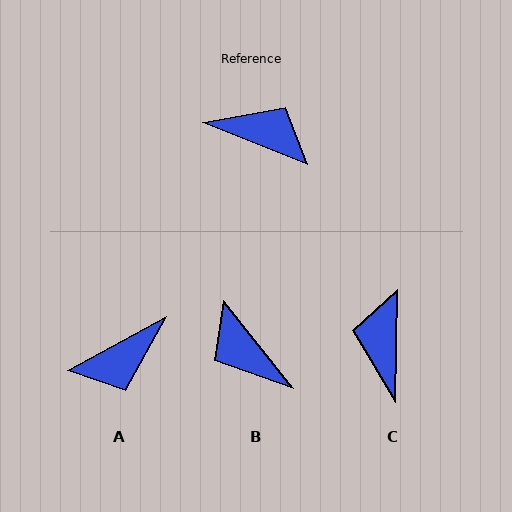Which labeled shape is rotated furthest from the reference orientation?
B, about 150 degrees away.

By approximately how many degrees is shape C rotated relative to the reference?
Approximately 111 degrees counter-clockwise.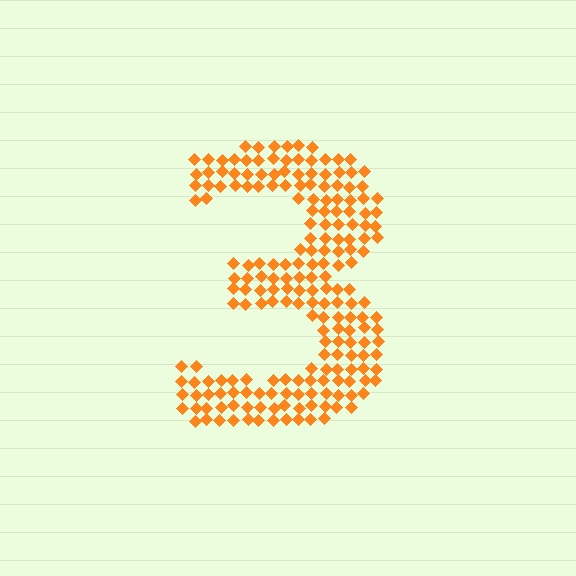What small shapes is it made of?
It is made of small diamonds.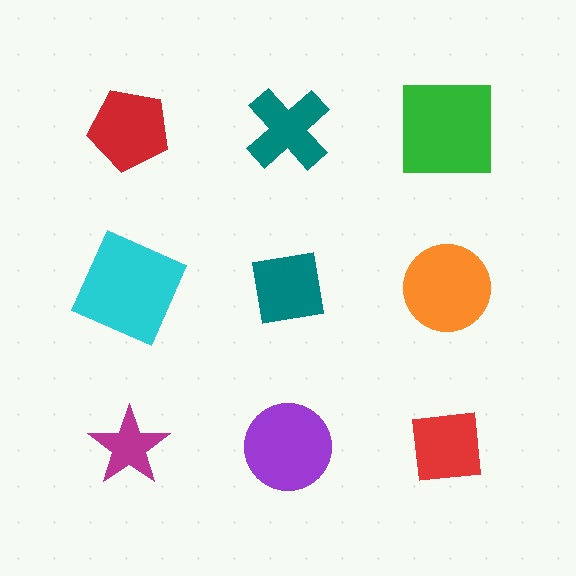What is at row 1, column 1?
A red pentagon.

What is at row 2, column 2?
A teal square.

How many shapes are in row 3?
3 shapes.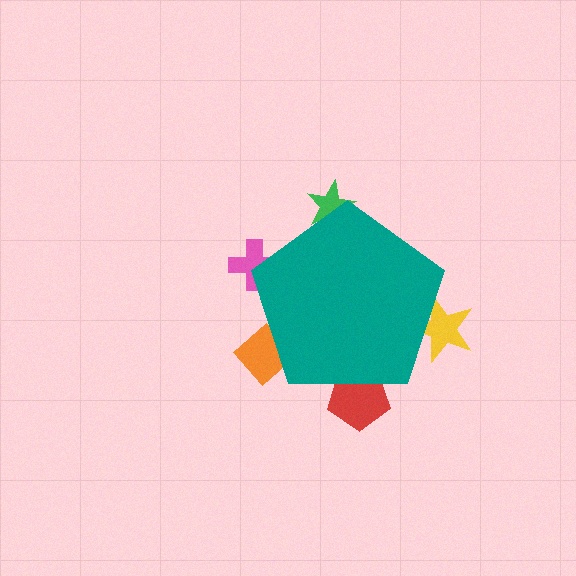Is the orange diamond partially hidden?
Yes, the orange diamond is partially hidden behind the teal pentagon.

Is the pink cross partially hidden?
Yes, the pink cross is partially hidden behind the teal pentagon.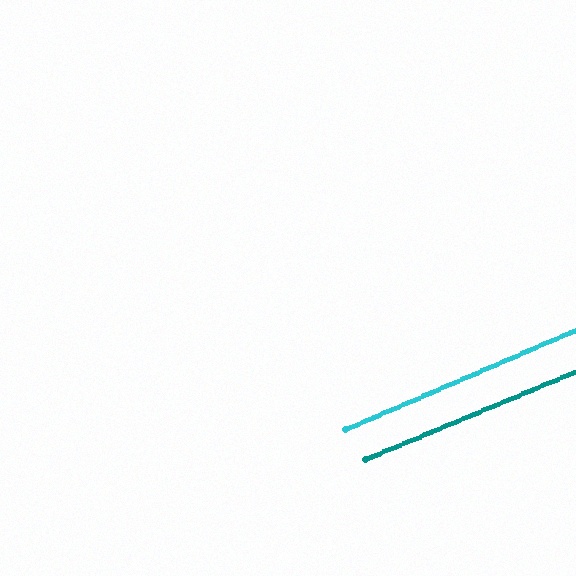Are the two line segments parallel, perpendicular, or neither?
Parallel — their directions differ by only 0.9°.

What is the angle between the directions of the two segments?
Approximately 1 degree.